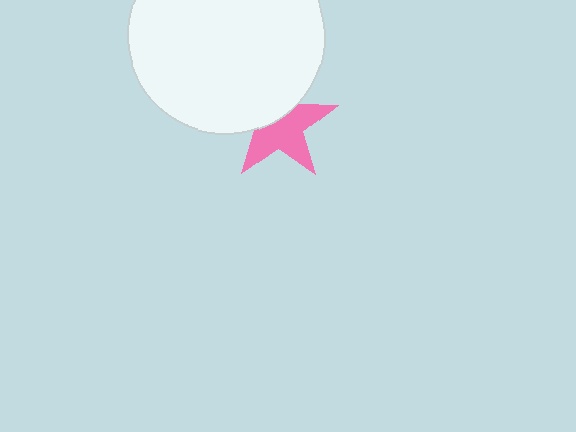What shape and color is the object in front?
The object in front is a white circle.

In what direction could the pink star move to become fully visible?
The pink star could move down. That would shift it out from behind the white circle entirely.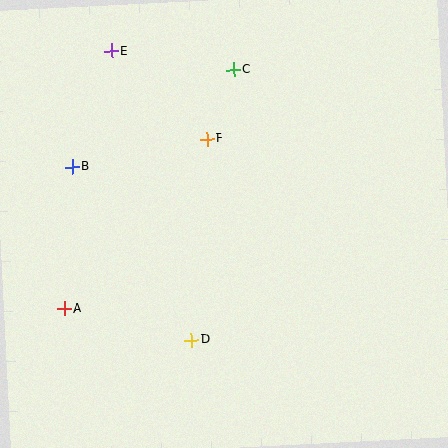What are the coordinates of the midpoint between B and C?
The midpoint between B and C is at (153, 118).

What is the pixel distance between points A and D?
The distance between A and D is 131 pixels.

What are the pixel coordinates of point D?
Point D is at (191, 340).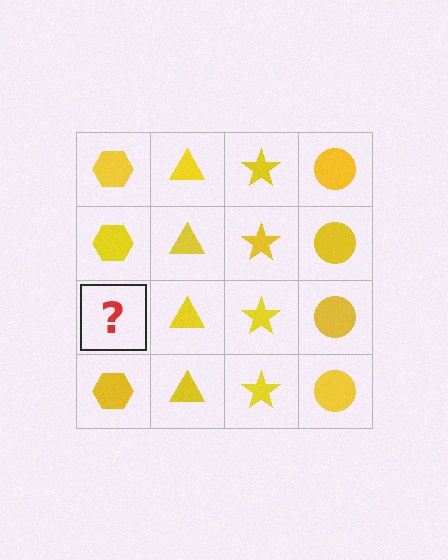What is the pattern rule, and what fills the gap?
The rule is that each column has a consistent shape. The gap should be filled with a yellow hexagon.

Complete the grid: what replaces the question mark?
The question mark should be replaced with a yellow hexagon.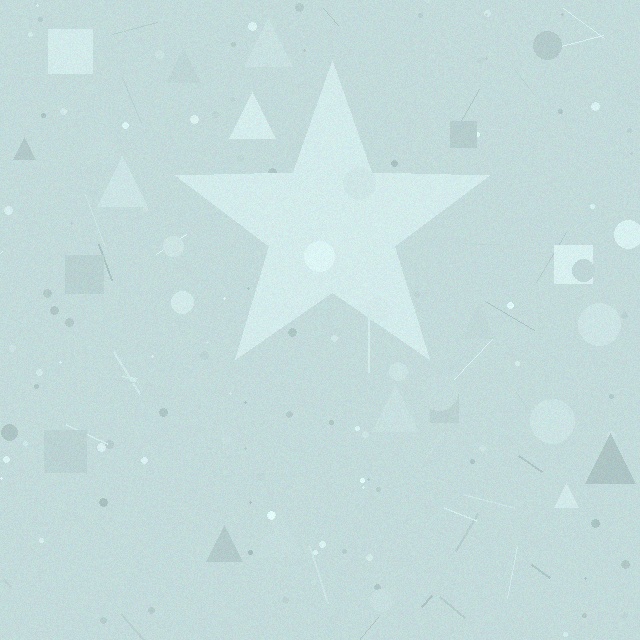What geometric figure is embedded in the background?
A star is embedded in the background.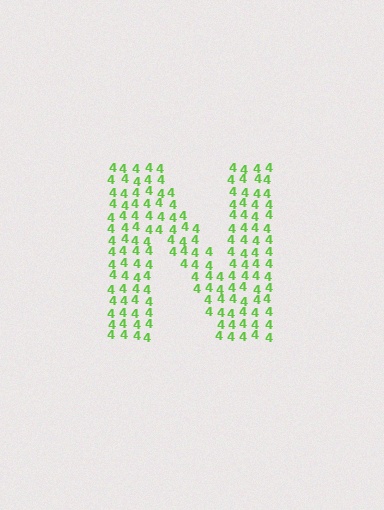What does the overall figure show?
The overall figure shows the letter N.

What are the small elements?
The small elements are digit 4's.